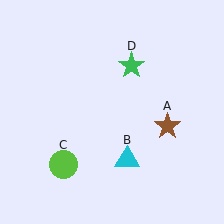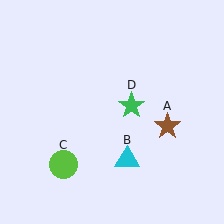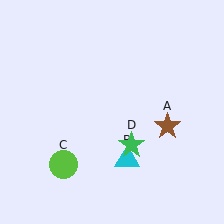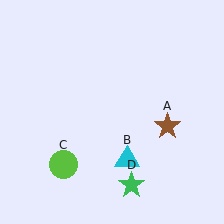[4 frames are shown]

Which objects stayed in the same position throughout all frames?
Brown star (object A) and cyan triangle (object B) and lime circle (object C) remained stationary.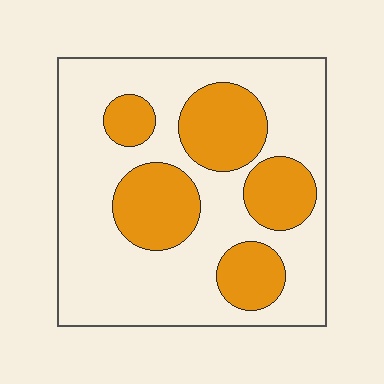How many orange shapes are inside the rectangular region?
5.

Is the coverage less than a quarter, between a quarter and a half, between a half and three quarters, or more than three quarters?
Between a quarter and a half.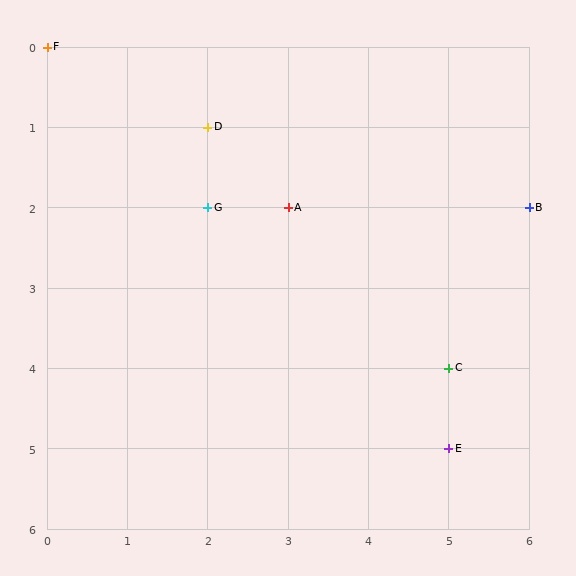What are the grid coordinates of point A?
Point A is at grid coordinates (3, 2).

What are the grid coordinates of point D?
Point D is at grid coordinates (2, 1).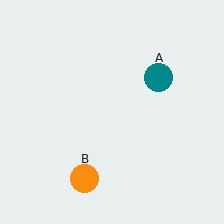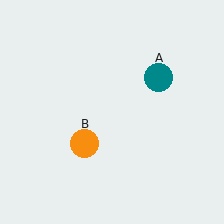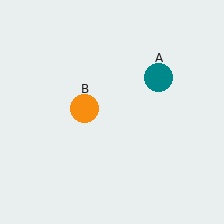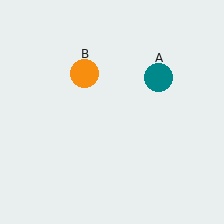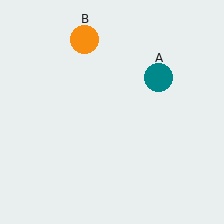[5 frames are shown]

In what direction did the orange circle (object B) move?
The orange circle (object B) moved up.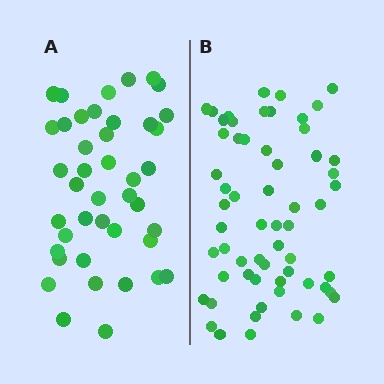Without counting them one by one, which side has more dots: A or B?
Region B (the right region) has more dots.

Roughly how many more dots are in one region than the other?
Region B has approximately 20 more dots than region A.